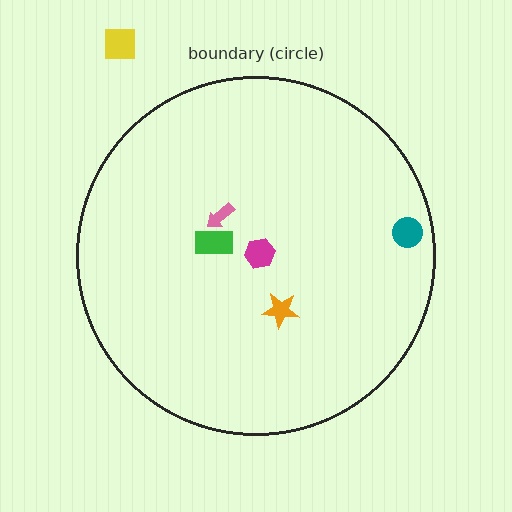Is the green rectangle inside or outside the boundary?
Inside.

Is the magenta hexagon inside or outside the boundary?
Inside.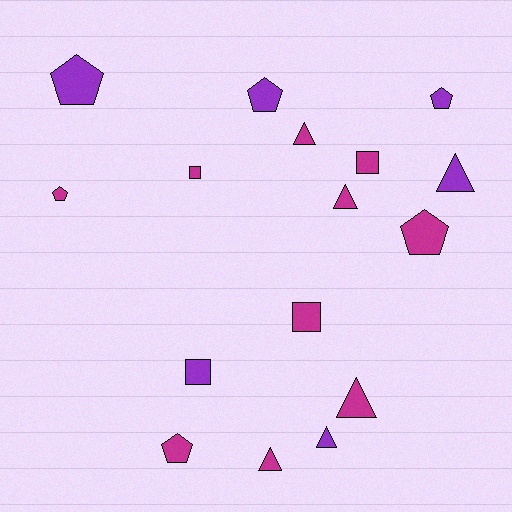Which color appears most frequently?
Magenta, with 10 objects.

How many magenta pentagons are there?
There are 3 magenta pentagons.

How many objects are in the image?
There are 16 objects.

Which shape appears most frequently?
Triangle, with 6 objects.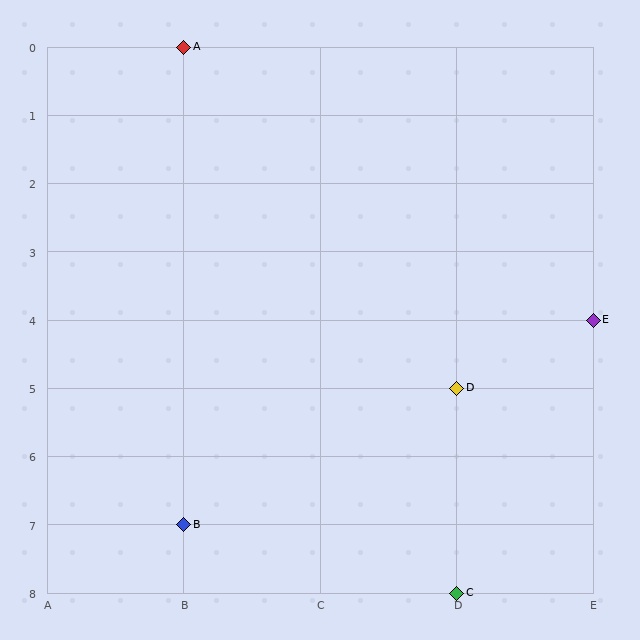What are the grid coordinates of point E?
Point E is at grid coordinates (E, 4).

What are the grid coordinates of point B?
Point B is at grid coordinates (B, 7).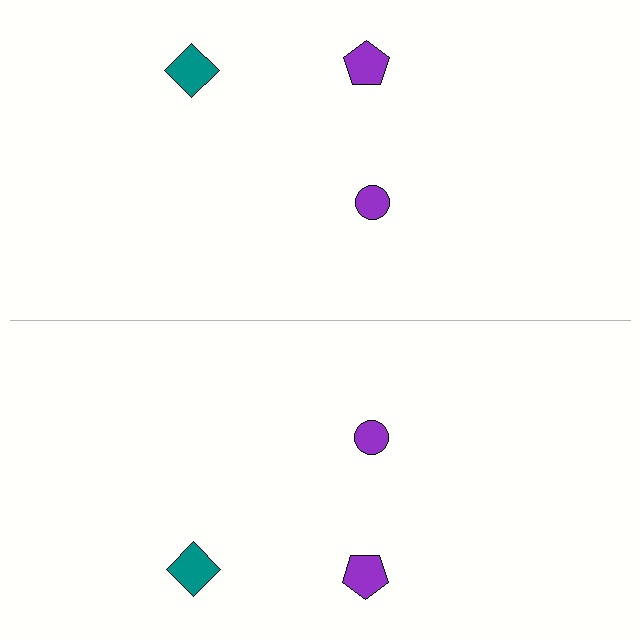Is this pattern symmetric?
Yes, this pattern has bilateral (reflection) symmetry.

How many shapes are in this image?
There are 6 shapes in this image.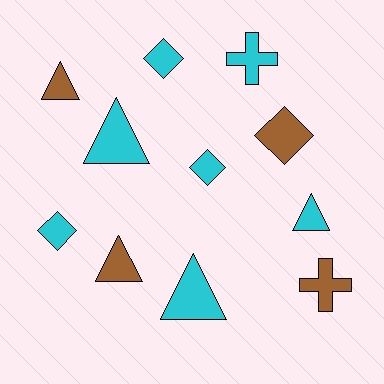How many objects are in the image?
There are 11 objects.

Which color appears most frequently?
Cyan, with 7 objects.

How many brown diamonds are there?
There is 1 brown diamond.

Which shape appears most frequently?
Triangle, with 5 objects.